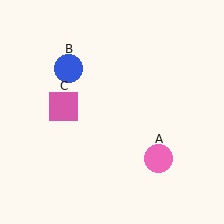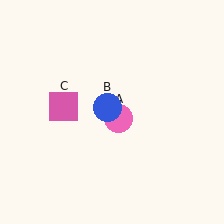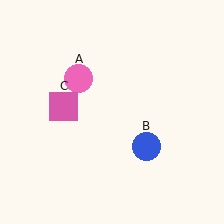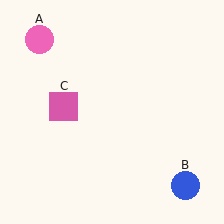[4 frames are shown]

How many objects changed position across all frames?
2 objects changed position: pink circle (object A), blue circle (object B).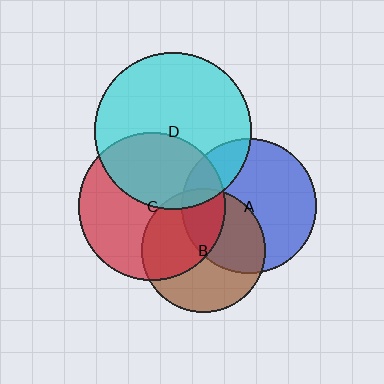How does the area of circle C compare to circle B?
Approximately 1.4 times.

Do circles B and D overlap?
Yes.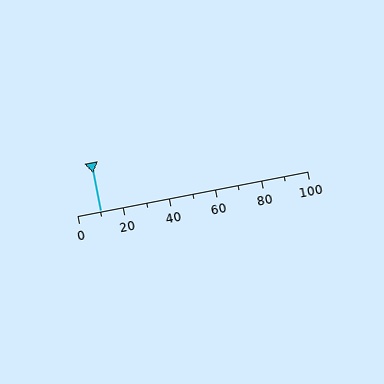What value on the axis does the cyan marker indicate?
The marker indicates approximately 10.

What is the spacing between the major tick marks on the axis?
The major ticks are spaced 20 apart.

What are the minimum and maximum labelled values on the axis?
The axis runs from 0 to 100.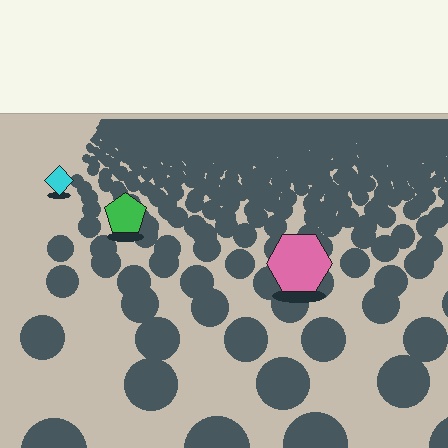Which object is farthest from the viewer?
The cyan diamond is farthest from the viewer. It appears smaller and the ground texture around it is denser.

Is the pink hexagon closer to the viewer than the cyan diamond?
Yes. The pink hexagon is closer — you can tell from the texture gradient: the ground texture is coarser near it.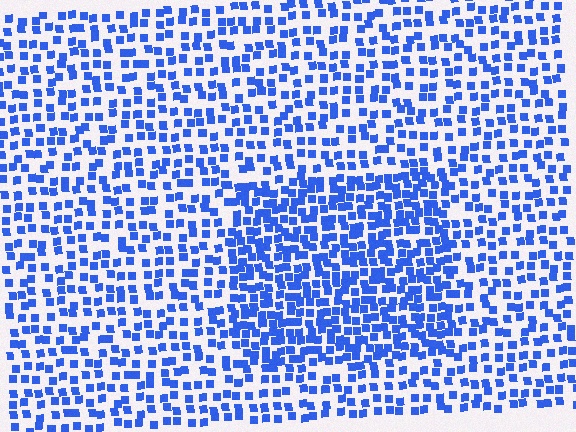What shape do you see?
I see a rectangle.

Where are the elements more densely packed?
The elements are more densely packed inside the rectangle boundary.